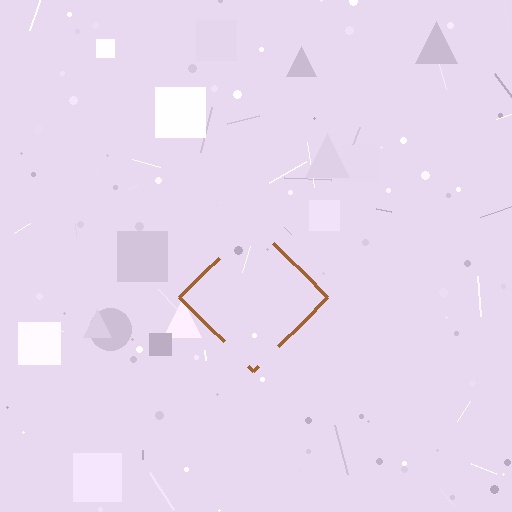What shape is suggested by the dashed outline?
The dashed outline suggests a diamond.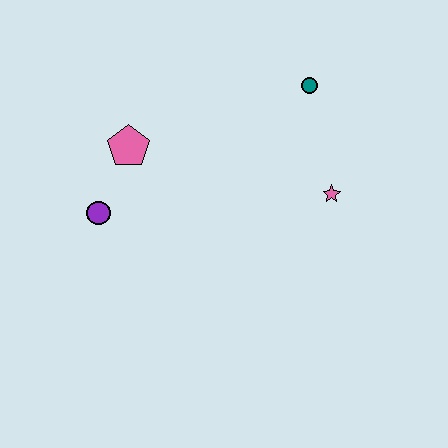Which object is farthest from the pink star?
The purple circle is farthest from the pink star.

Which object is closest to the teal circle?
The pink star is closest to the teal circle.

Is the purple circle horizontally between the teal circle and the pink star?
No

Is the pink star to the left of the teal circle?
No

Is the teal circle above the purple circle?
Yes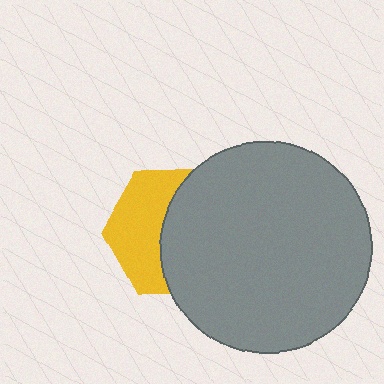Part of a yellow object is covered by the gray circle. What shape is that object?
It is a hexagon.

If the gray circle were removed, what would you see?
You would see the complete yellow hexagon.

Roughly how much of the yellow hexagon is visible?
About half of it is visible (roughly 46%).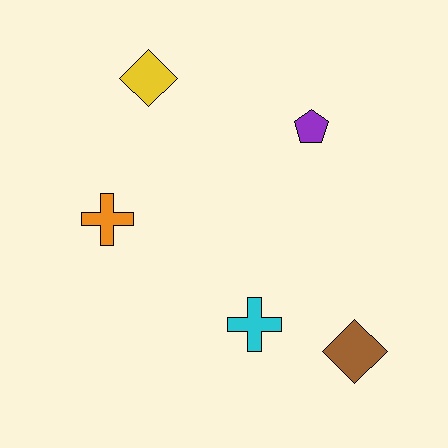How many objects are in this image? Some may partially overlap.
There are 5 objects.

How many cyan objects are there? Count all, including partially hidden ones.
There is 1 cyan object.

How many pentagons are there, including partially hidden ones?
There is 1 pentagon.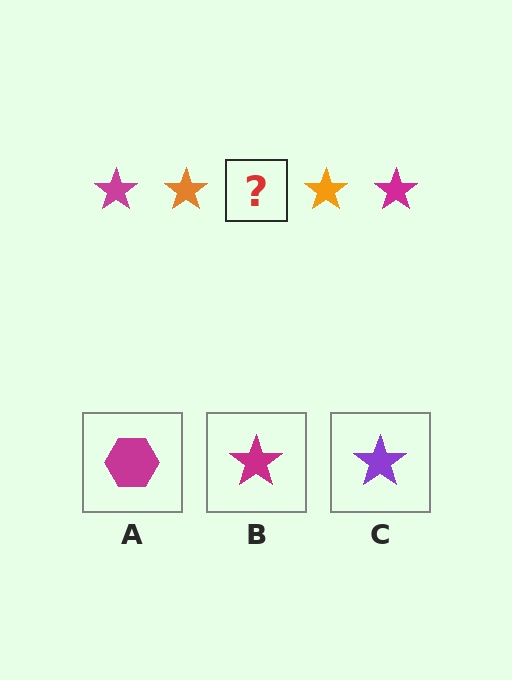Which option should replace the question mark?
Option B.